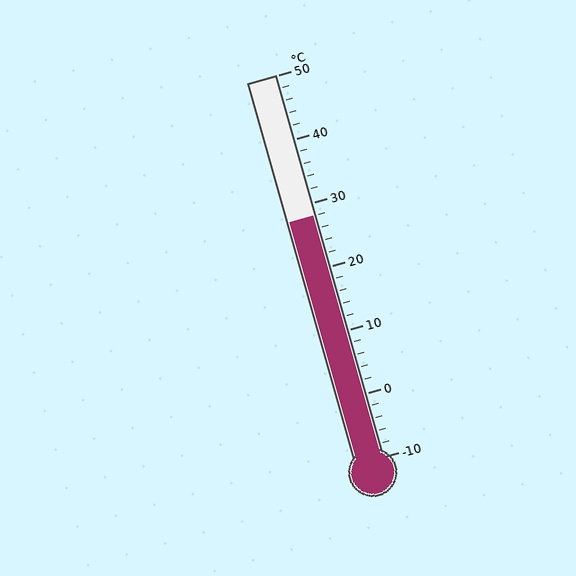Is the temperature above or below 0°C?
The temperature is above 0°C.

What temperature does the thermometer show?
The thermometer shows approximately 28°C.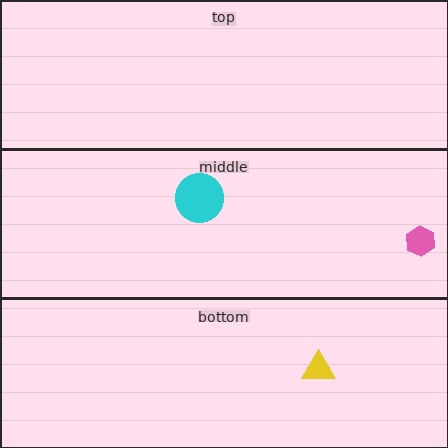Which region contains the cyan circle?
The middle region.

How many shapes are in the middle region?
2.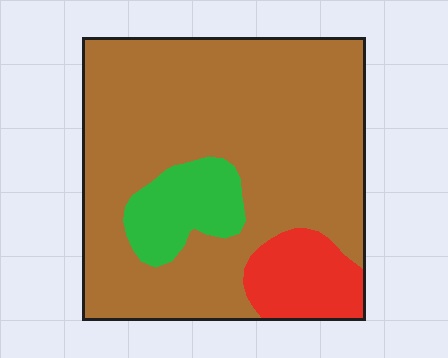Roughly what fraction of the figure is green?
Green takes up about one tenth (1/10) of the figure.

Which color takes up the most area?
Brown, at roughly 75%.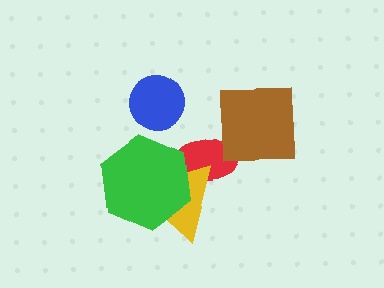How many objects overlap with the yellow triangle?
2 objects overlap with the yellow triangle.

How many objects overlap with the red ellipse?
2 objects overlap with the red ellipse.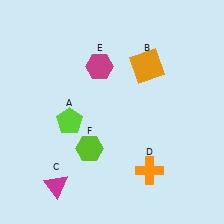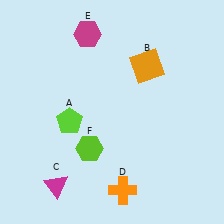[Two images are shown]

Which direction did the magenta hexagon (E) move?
The magenta hexagon (E) moved up.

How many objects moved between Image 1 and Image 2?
2 objects moved between the two images.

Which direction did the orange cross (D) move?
The orange cross (D) moved left.